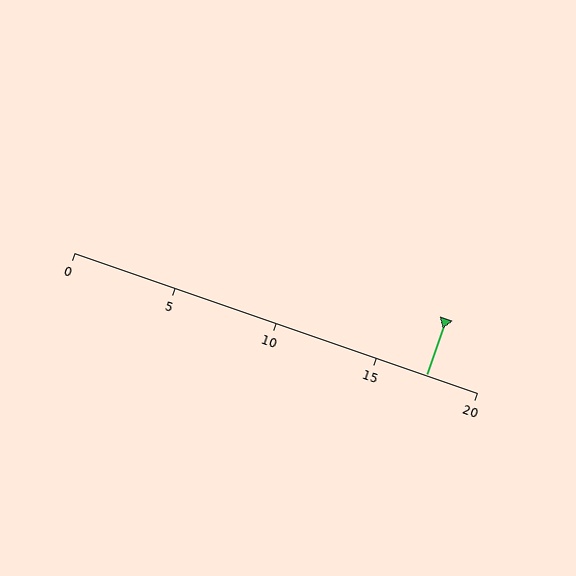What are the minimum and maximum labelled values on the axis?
The axis runs from 0 to 20.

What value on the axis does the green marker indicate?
The marker indicates approximately 17.5.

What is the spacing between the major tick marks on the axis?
The major ticks are spaced 5 apart.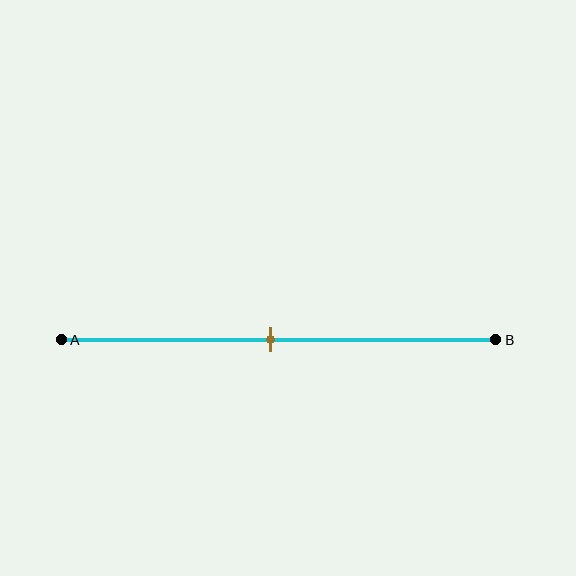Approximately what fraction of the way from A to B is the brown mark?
The brown mark is approximately 50% of the way from A to B.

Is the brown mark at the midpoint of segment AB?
Yes, the mark is approximately at the midpoint.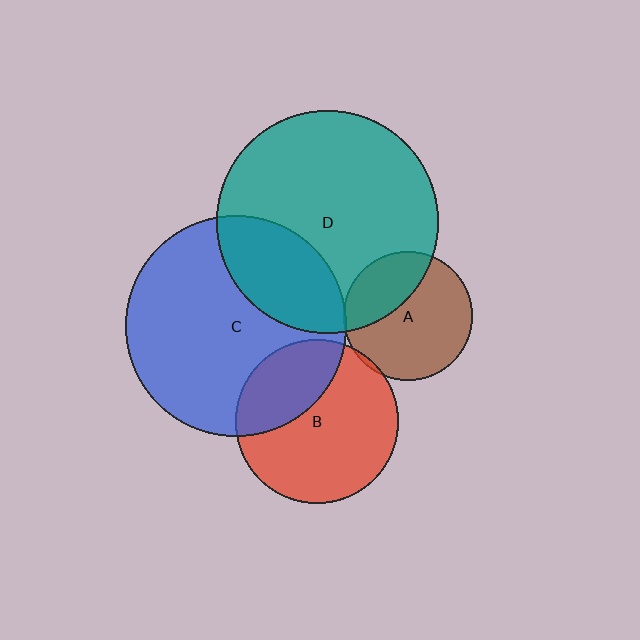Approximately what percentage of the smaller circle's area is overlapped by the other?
Approximately 30%.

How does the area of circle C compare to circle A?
Approximately 3.0 times.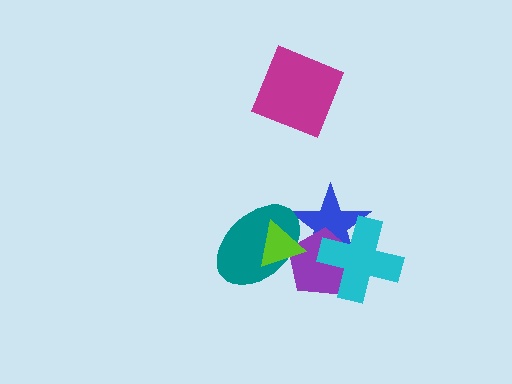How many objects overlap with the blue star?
4 objects overlap with the blue star.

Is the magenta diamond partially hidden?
No, no other shape covers it.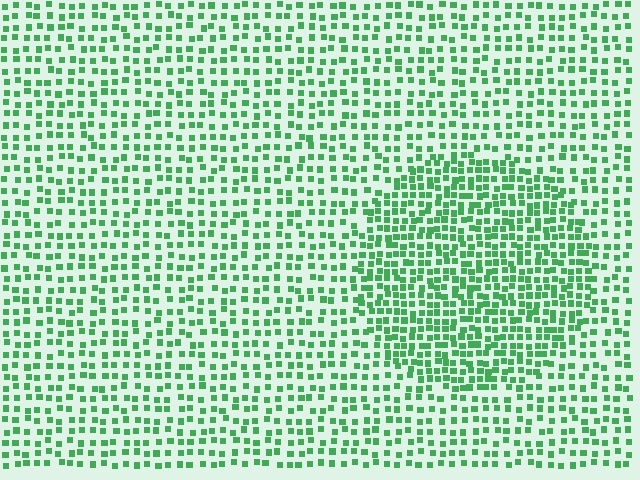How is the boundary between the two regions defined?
The boundary is defined by a change in element density (approximately 1.7x ratio). All elements are the same color, size, and shape.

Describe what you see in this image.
The image contains small green elements arranged at two different densities. A circle-shaped region is visible where the elements are more densely packed than the surrounding area.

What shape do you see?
I see a circle.